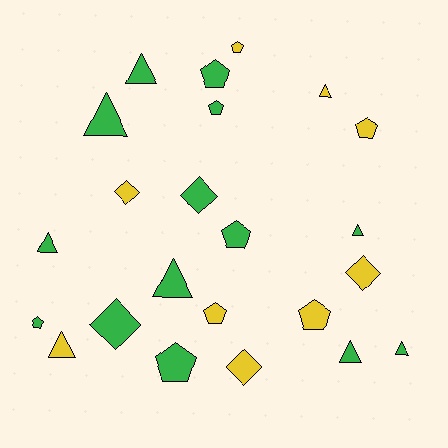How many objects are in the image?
There are 23 objects.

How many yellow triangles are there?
There are 2 yellow triangles.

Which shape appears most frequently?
Triangle, with 9 objects.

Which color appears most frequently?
Green, with 14 objects.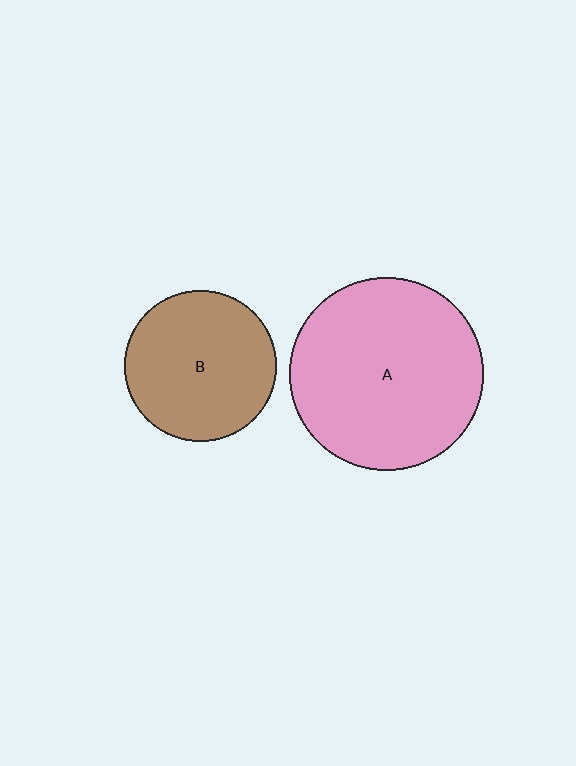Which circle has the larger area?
Circle A (pink).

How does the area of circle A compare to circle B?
Approximately 1.6 times.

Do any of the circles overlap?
No, none of the circles overlap.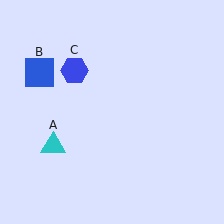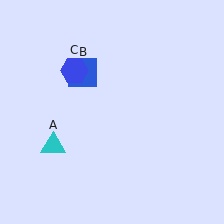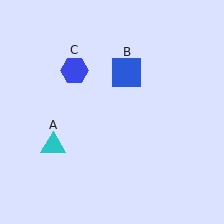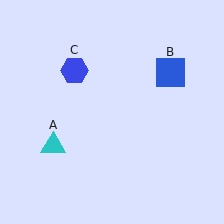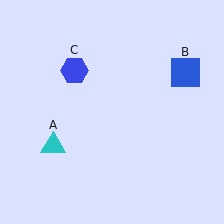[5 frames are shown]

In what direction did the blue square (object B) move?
The blue square (object B) moved right.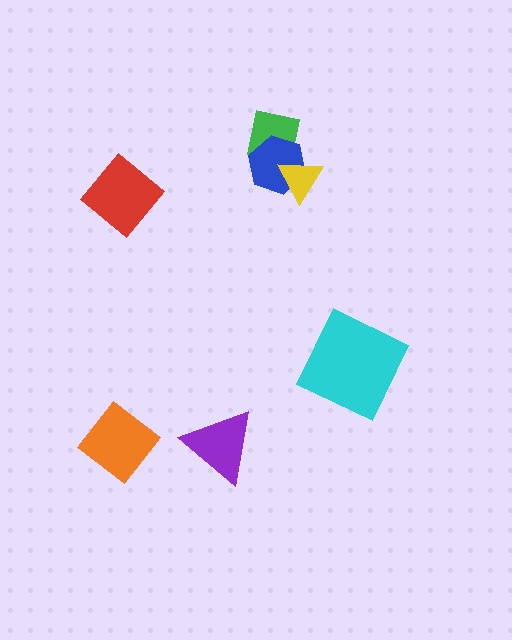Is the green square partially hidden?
Yes, it is partially covered by another shape.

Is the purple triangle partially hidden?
No, no other shape covers it.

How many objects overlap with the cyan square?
0 objects overlap with the cyan square.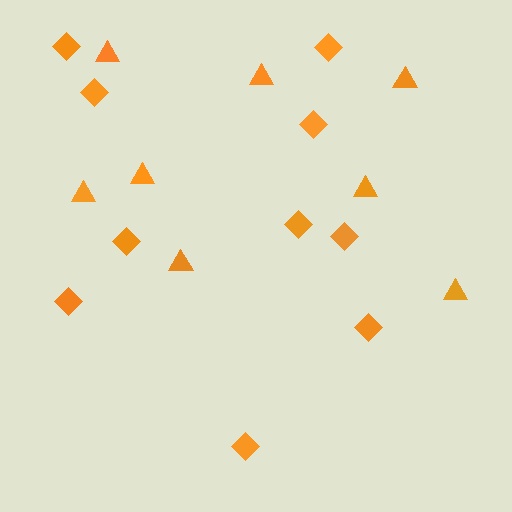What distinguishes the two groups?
There are 2 groups: one group of diamonds (10) and one group of triangles (8).